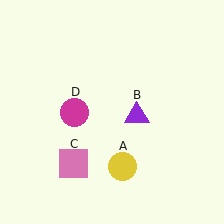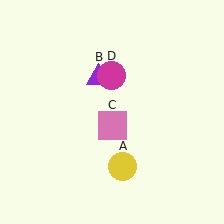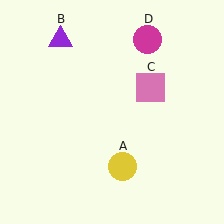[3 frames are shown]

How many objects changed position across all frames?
3 objects changed position: purple triangle (object B), pink square (object C), magenta circle (object D).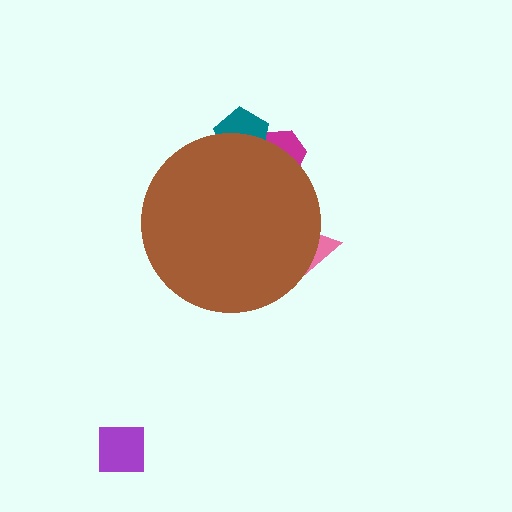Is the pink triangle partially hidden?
Yes, the pink triangle is partially hidden behind the brown circle.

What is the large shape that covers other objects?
A brown circle.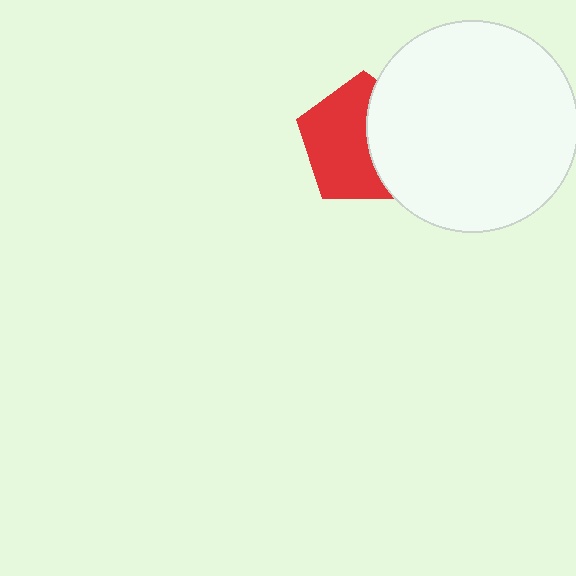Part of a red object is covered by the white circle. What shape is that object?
It is a pentagon.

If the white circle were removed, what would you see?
You would see the complete red pentagon.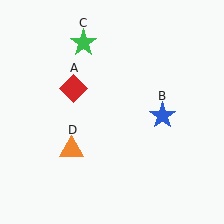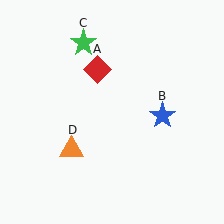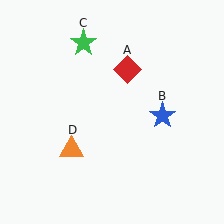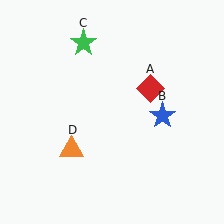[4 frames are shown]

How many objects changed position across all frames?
1 object changed position: red diamond (object A).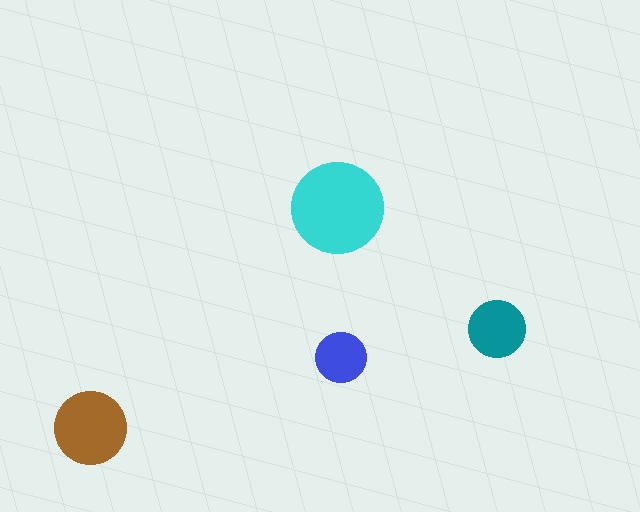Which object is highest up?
The cyan circle is topmost.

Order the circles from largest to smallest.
the cyan one, the brown one, the teal one, the blue one.